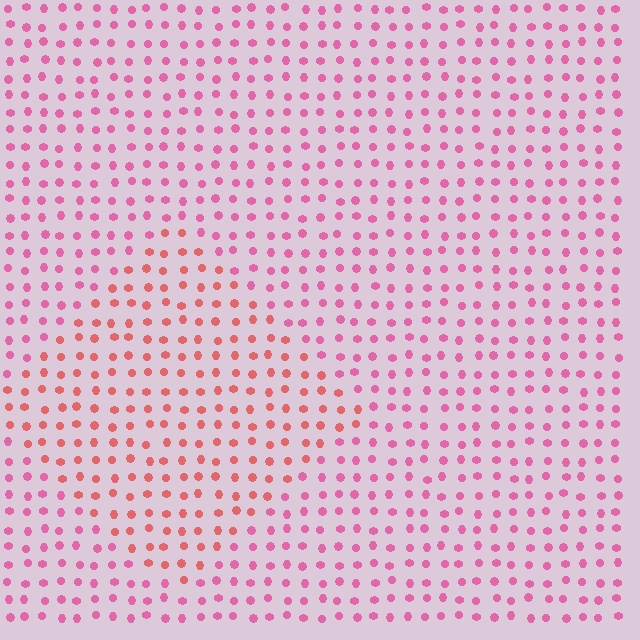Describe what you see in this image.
The image is filled with small pink elements in a uniform arrangement. A diamond-shaped region is visible where the elements are tinted to a slightly different hue, forming a subtle color boundary.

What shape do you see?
I see a diamond.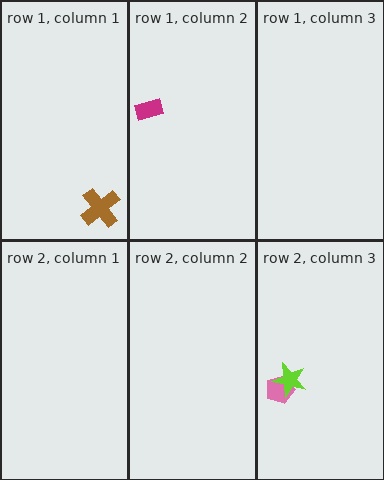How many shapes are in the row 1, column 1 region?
1.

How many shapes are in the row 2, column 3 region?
2.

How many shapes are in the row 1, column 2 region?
1.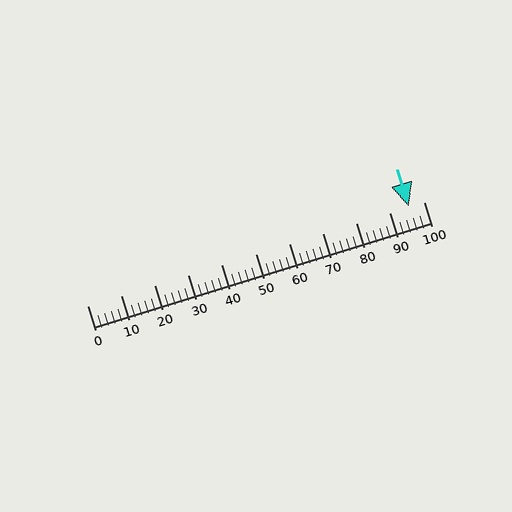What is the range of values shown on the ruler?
The ruler shows values from 0 to 100.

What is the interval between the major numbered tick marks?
The major tick marks are spaced 10 units apart.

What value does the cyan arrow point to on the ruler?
The cyan arrow points to approximately 96.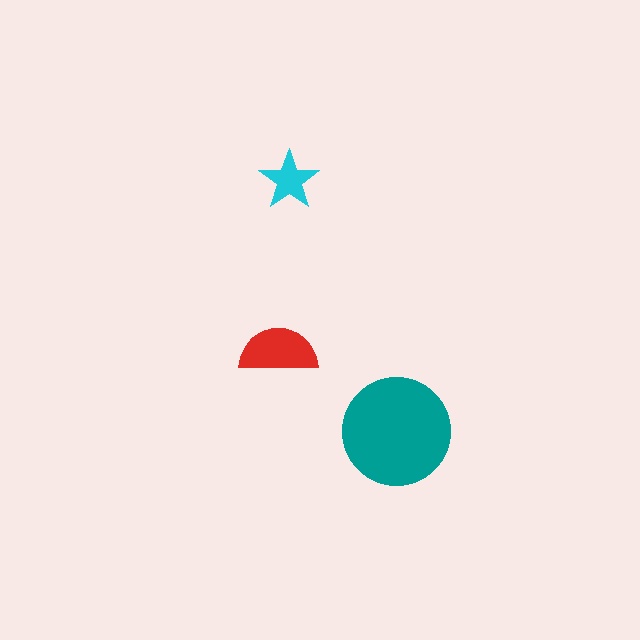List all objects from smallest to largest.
The cyan star, the red semicircle, the teal circle.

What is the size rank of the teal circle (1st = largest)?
1st.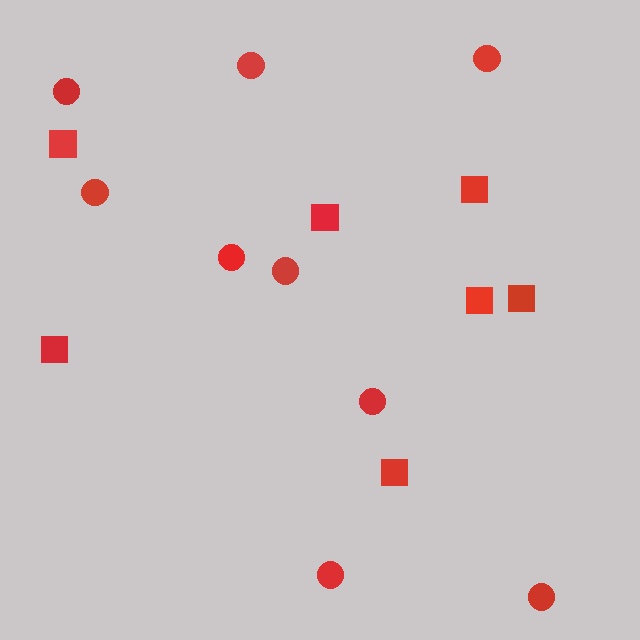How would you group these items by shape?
There are 2 groups: one group of squares (7) and one group of circles (9).